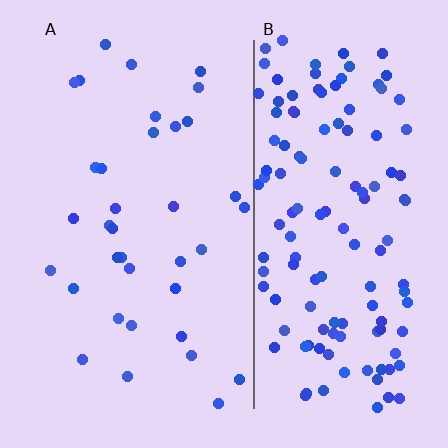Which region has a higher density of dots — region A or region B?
B (the right).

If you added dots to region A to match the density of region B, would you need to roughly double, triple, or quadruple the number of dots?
Approximately quadruple.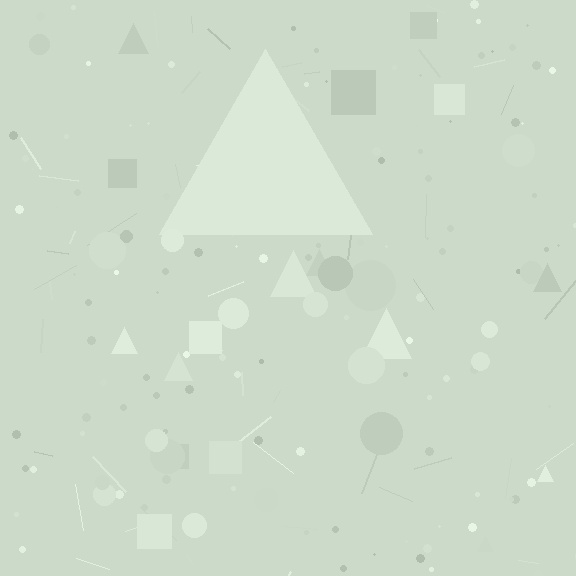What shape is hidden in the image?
A triangle is hidden in the image.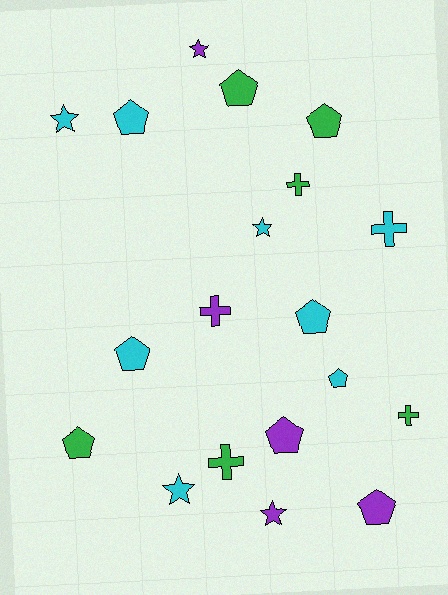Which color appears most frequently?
Cyan, with 8 objects.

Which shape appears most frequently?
Pentagon, with 9 objects.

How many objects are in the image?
There are 19 objects.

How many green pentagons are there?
There are 3 green pentagons.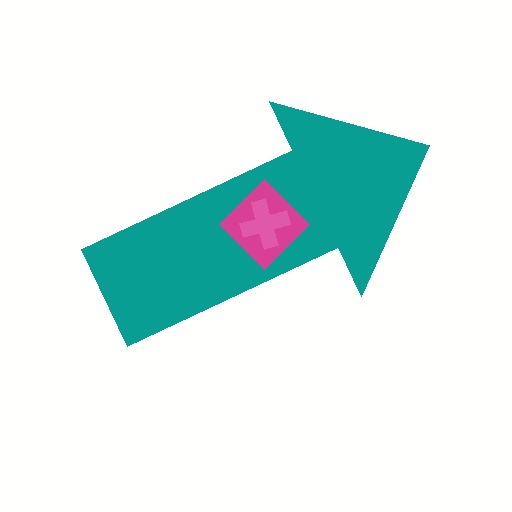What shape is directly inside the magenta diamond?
The pink cross.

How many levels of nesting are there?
3.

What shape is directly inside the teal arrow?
The magenta diamond.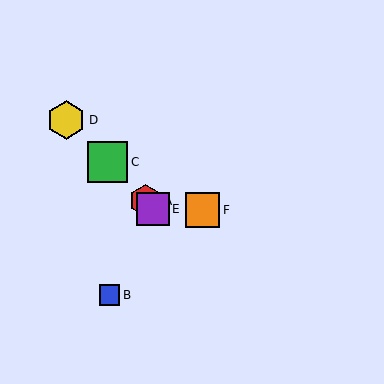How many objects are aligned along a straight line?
4 objects (A, C, D, E) are aligned along a straight line.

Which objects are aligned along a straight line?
Objects A, C, D, E are aligned along a straight line.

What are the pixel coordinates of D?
Object D is at (66, 120).